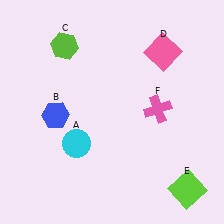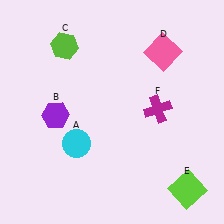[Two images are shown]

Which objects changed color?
B changed from blue to purple. F changed from pink to magenta.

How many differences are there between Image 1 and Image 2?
There are 2 differences between the two images.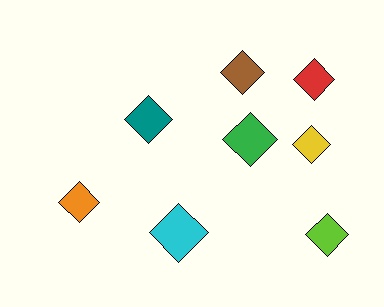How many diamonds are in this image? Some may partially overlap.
There are 8 diamonds.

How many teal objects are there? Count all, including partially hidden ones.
There is 1 teal object.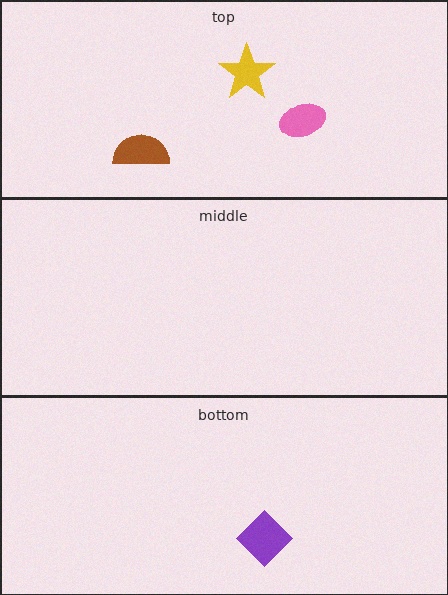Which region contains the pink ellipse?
The top region.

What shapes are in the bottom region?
The purple diamond.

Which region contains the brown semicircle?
The top region.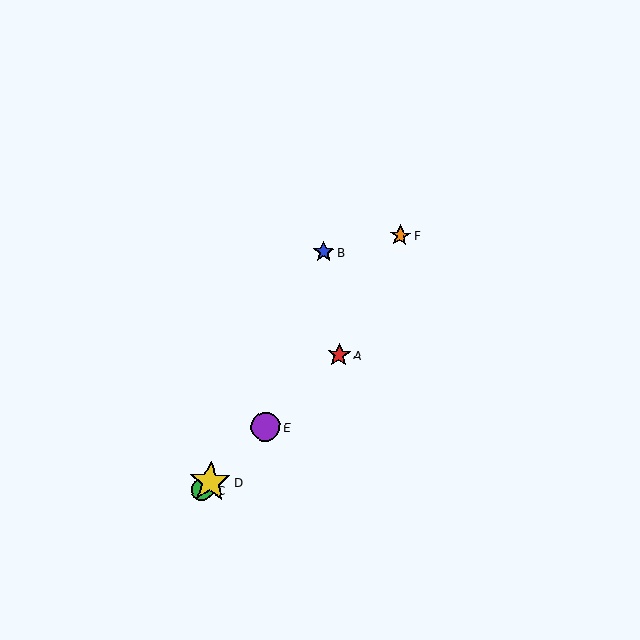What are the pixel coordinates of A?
Object A is at (339, 355).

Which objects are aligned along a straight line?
Objects A, C, D, E are aligned along a straight line.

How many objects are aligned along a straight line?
4 objects (A, C, D, E) are aligned along a straight line.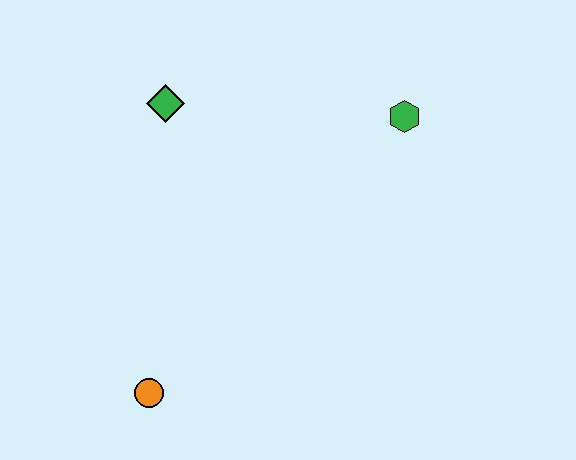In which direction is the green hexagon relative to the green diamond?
The green hexagon is to the right of the green diamond.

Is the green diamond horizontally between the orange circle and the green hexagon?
Yes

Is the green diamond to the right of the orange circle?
Yes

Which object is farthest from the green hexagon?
The orange circle is farthest from the green hexagon.